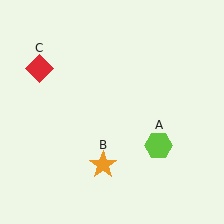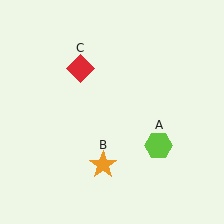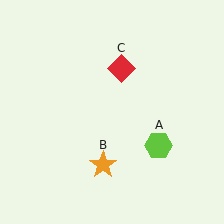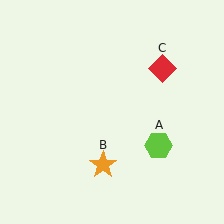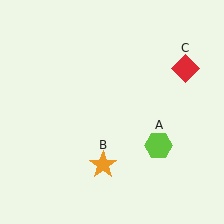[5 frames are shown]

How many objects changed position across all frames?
1 object changed position: red diamond (object C).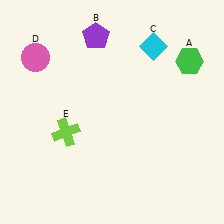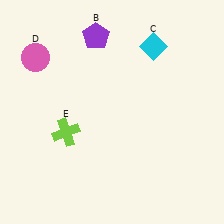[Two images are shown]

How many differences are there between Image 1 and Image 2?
There is 1 difference between the two images.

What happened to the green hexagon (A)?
The green hexagon (A) was removed in Image 2. It was in the top-right area of Image 1.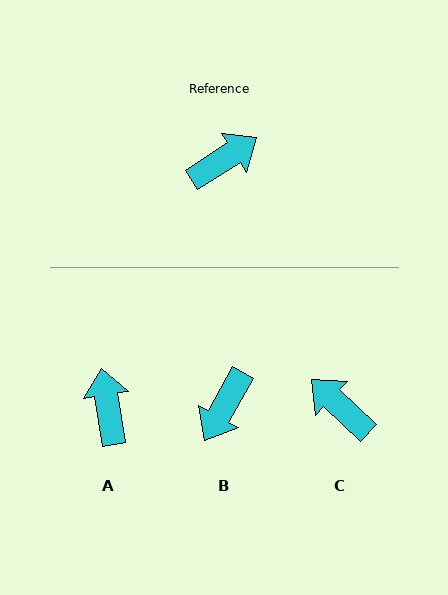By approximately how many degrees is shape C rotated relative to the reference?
Approximately 103 degrees counter-clockwise.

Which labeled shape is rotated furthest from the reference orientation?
B, about 152 degrees away.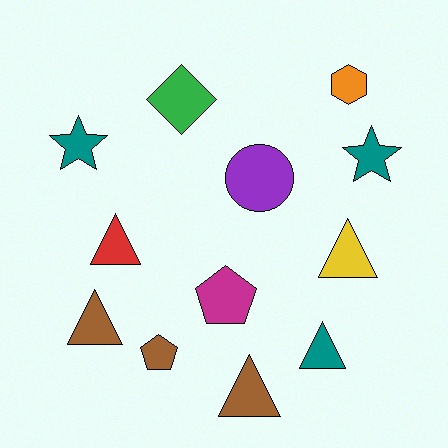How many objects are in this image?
There are 12 objects.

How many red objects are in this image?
There is 1 red object.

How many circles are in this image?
There is 1 circle.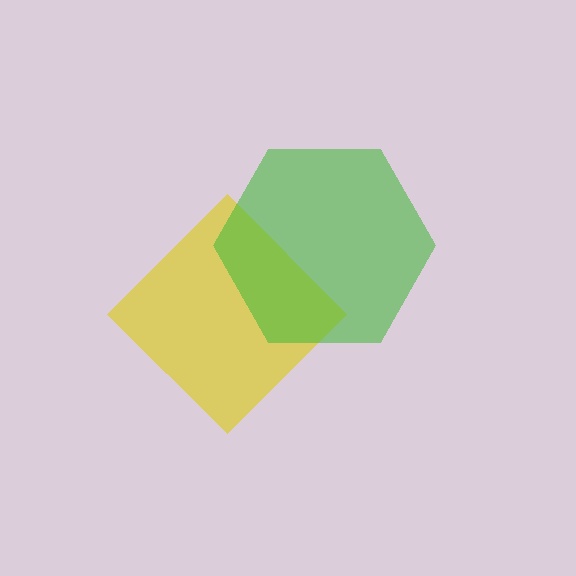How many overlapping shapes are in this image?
There are 2 overlapping shapes in the image.